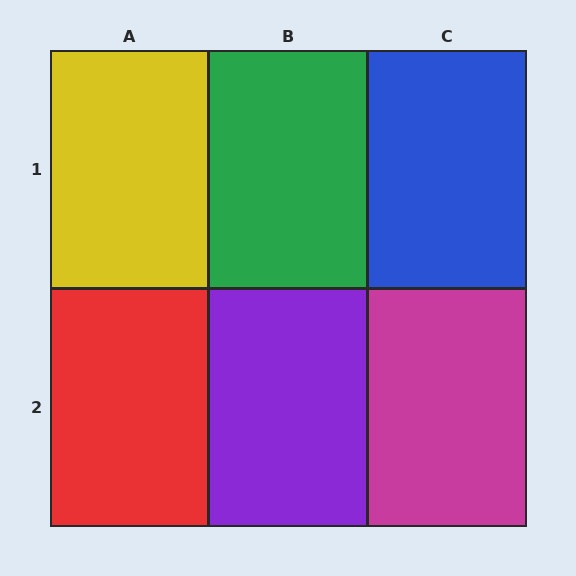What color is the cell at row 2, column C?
Magenta.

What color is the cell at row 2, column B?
Purple.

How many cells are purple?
1 cell is purple.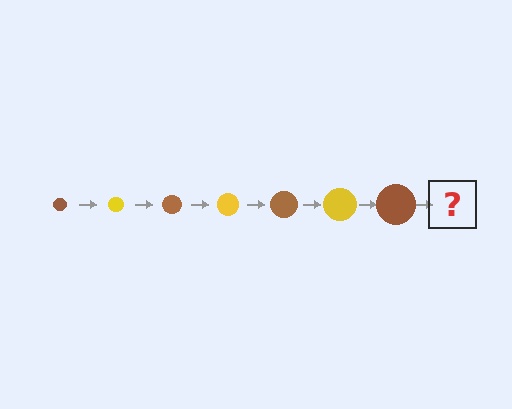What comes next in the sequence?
The next element should be a yellow circle, larger than the previous one.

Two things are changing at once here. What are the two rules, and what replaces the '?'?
The two rules are that the circle grows larger each step and the color cycles through brown and yellow. The '?' should be a yellow circle, larger than the previous one.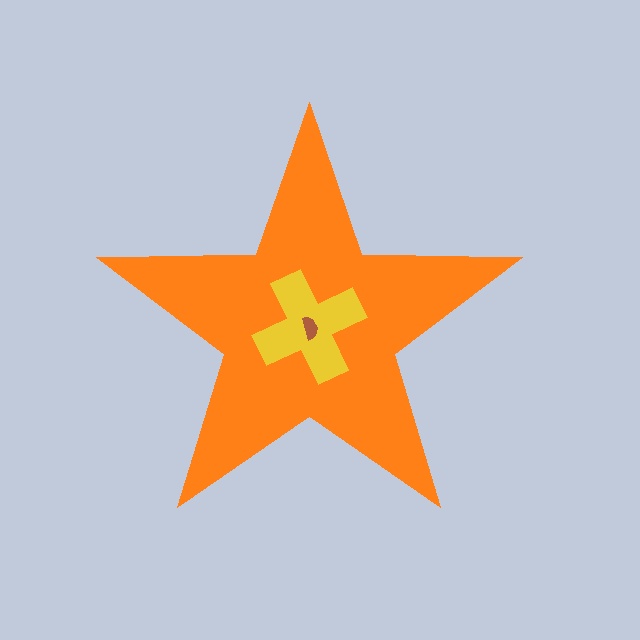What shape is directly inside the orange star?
The yellow cross.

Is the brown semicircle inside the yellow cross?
Yes.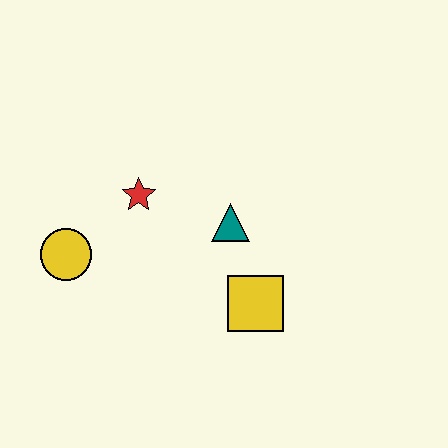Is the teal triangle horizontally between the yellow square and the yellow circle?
Yes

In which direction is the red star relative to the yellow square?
The red star is to the left of the yellow square.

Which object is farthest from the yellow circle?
The yellow square is farthest from the yellow circle.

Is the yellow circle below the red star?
Yes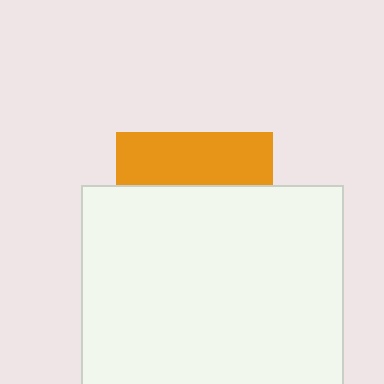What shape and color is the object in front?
The object in front is a white square.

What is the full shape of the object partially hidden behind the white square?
The partially hidden object is an orange square.